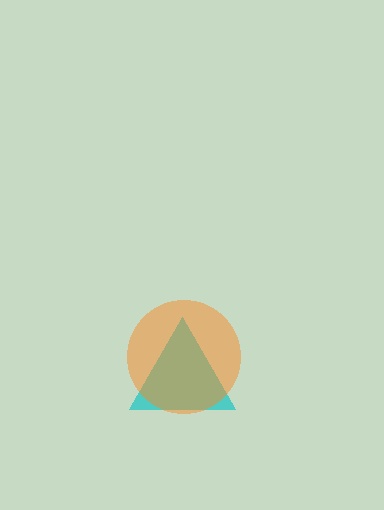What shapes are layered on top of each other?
The layered shapes are: a cyan triangle, an orange circle.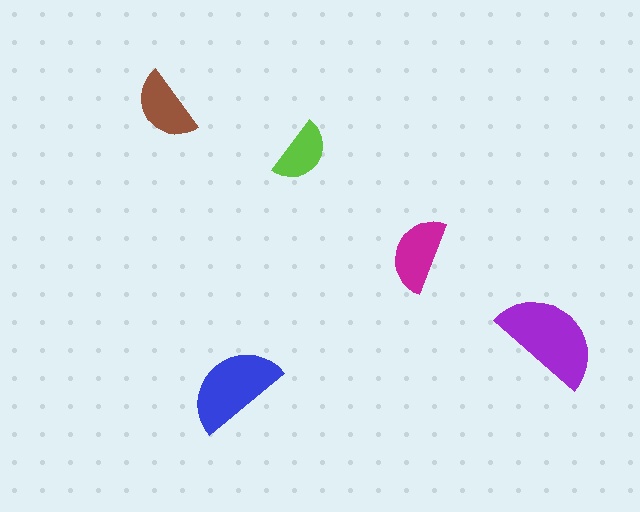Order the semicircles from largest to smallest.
the purple one, the blue one, the magenta one, the brown one, the lime one.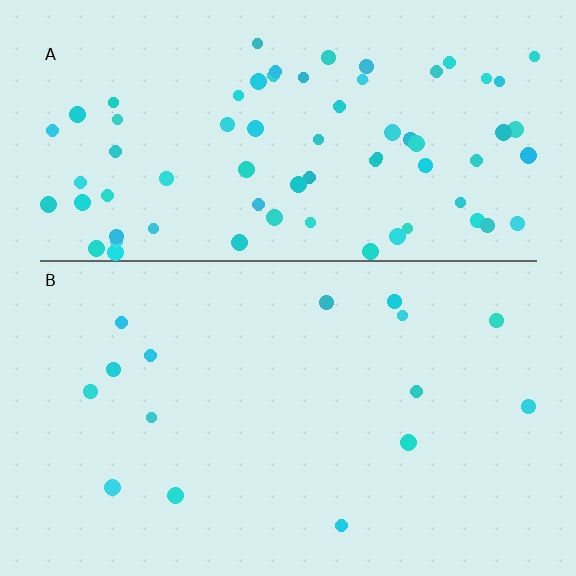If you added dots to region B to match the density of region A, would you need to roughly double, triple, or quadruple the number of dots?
Approximately quadruple.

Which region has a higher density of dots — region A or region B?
A (the top).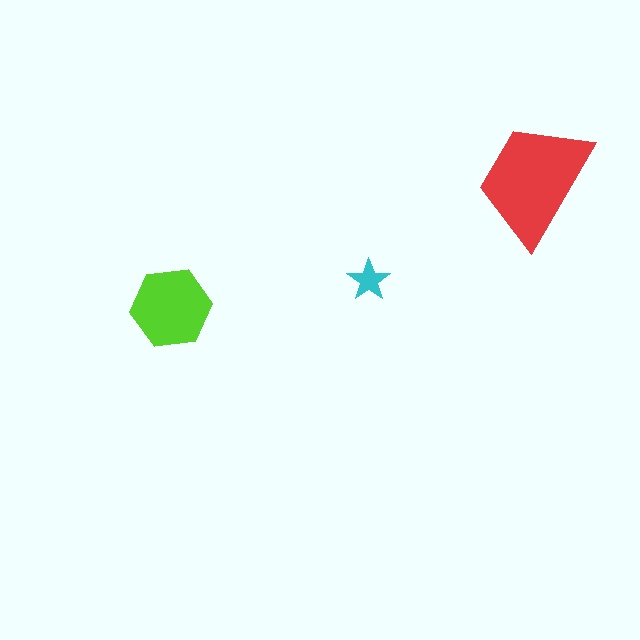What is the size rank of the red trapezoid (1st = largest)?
1st.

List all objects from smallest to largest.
The cyan star, the lime hexagon, the red trapezoid.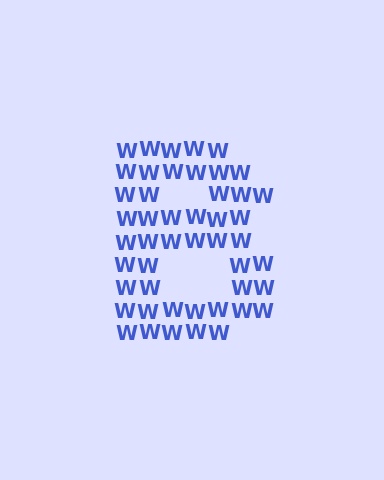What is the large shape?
The large shape is the letter B.